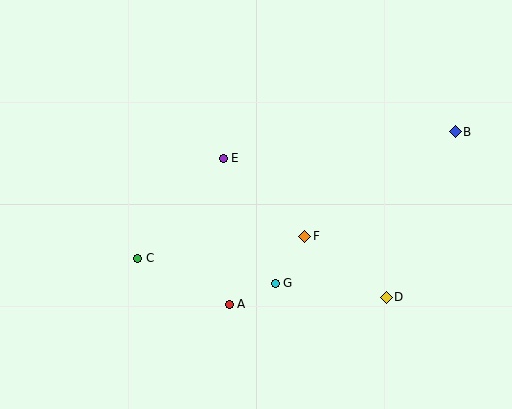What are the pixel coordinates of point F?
Point F is at (304, 236).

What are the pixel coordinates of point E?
Point E is at (223, 158).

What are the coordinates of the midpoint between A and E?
The midpoint between A and E is at (226, 231).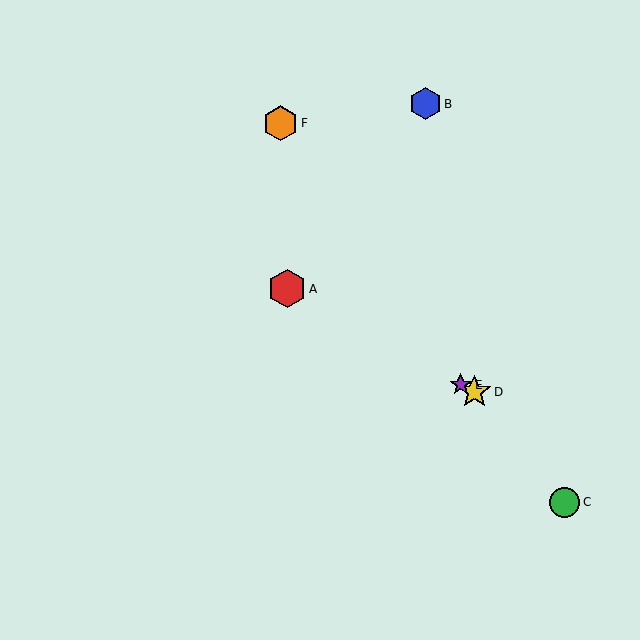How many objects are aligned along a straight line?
3 objects (A, D, E) are aligned along a straight line.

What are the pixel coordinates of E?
Object E is at (461, 385).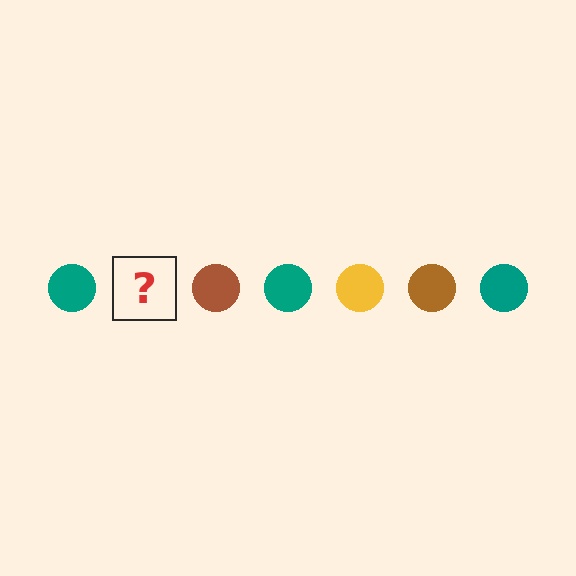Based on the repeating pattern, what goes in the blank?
The blank should be a yellow circle.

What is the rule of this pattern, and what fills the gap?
The rule is that the pattern cycles through teal, yellow, brown circles. The gap should be filled with a yellow circle.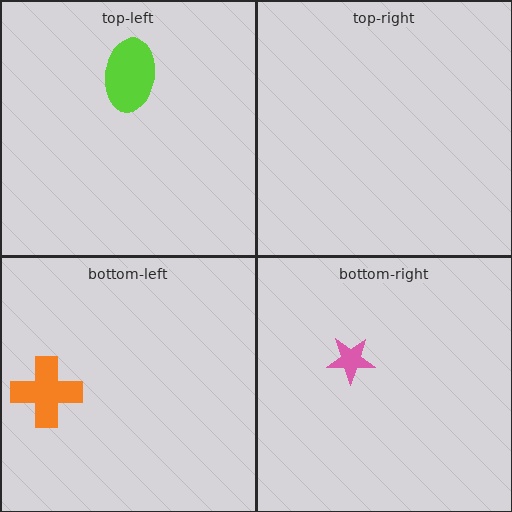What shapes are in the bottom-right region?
The pink star.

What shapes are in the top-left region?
The lime ellipse.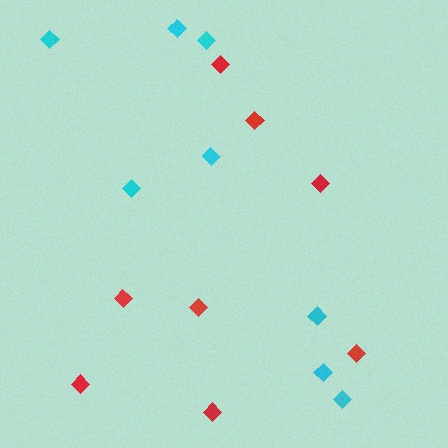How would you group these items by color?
There are 2 groups: one group of red diamonds (8) and one group of cyan diamonds (8).